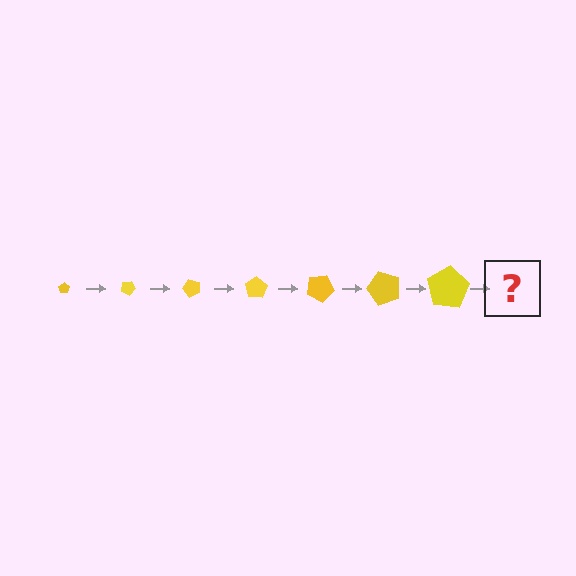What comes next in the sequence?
The next element should be a pentagon, larger than the previous one and rotated 175 degrees from the start.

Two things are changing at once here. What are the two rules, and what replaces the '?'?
The two rules are that the pentagon grows larger each step and it rotates 25 degrees each step. The '?' should be a pentagon, larger than the previous one and rotated 175 degrees from the start.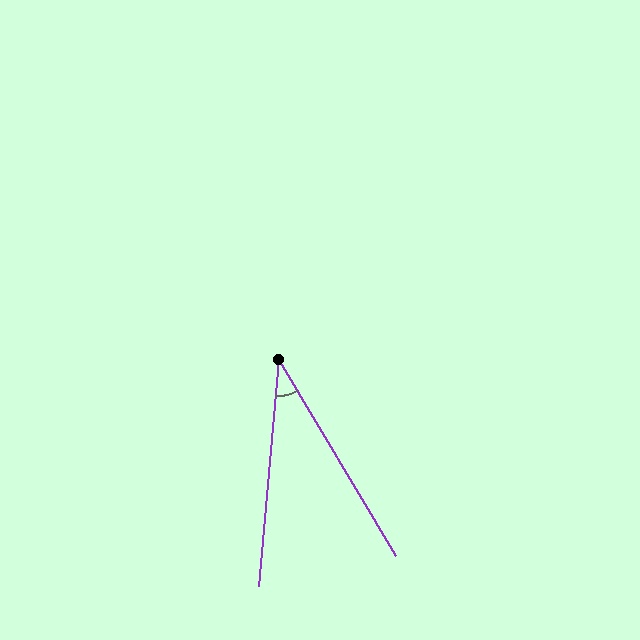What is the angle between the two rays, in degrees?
Approximately 36 degrees.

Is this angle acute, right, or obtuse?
It is acute.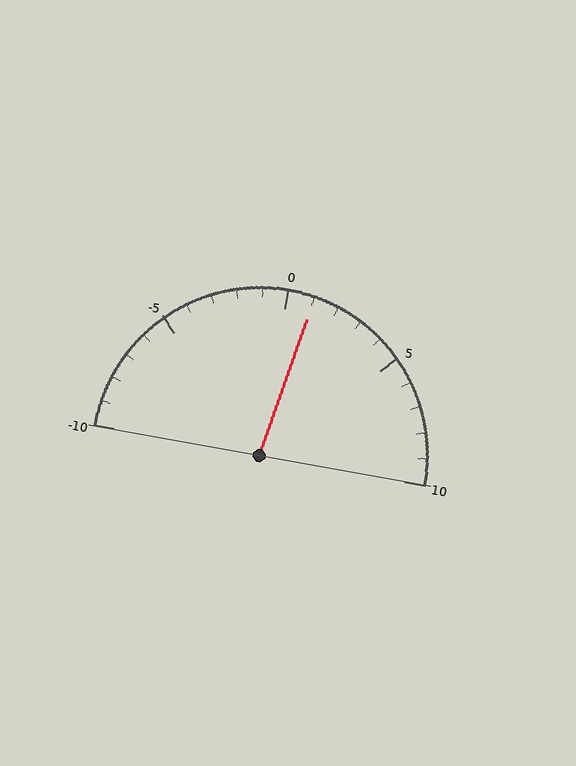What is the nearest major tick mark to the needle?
The nearest major tick mark is 0.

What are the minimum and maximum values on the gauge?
The gauge ranges from -10 to 10.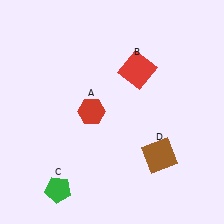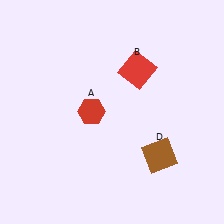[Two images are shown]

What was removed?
The green pentagon (C) was removed in Image 2.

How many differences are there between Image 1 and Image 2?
There is 1 difference between the two images.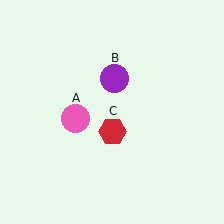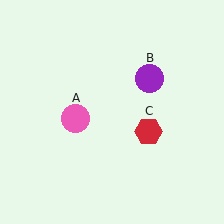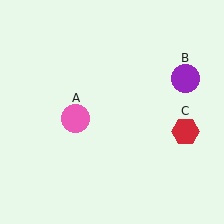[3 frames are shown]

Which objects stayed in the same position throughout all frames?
Pink circle (object A) remained stationary.